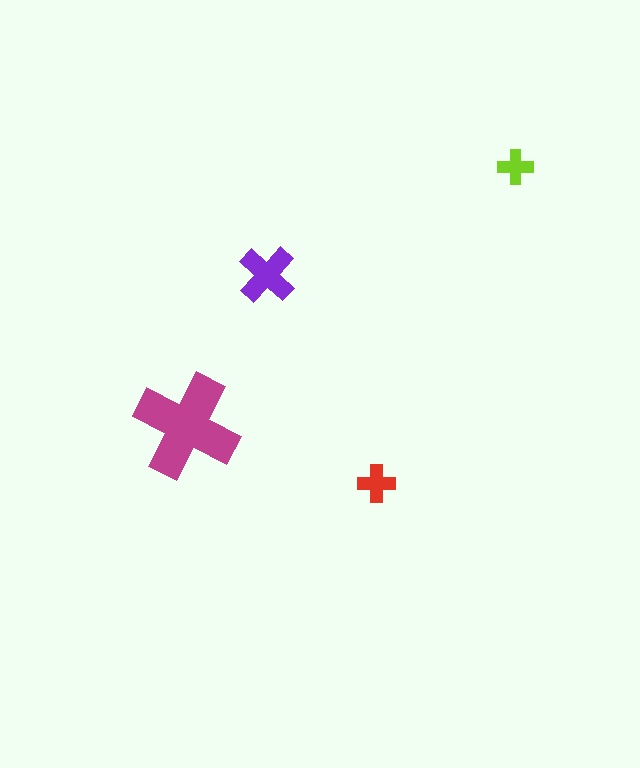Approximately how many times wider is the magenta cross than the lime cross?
About 3 times wider.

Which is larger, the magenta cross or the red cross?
The magenta one.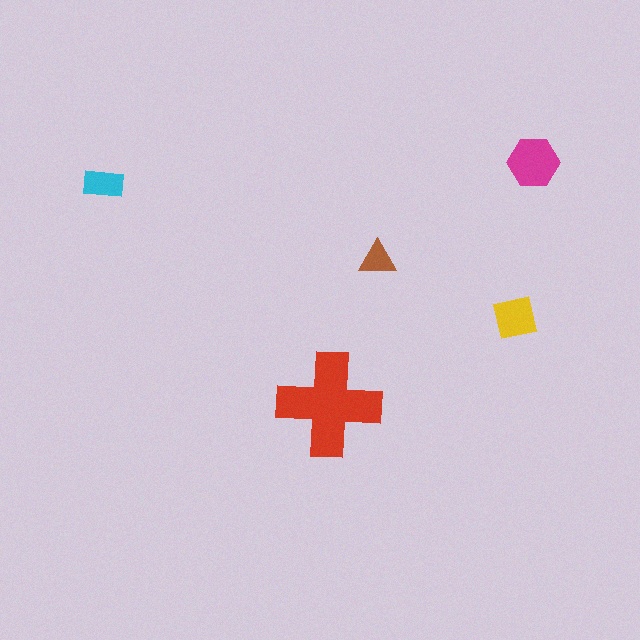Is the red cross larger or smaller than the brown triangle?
Larger.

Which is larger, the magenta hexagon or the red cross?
The red cross.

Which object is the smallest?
The brown triangle.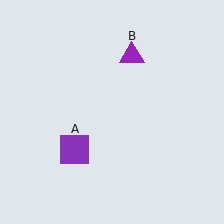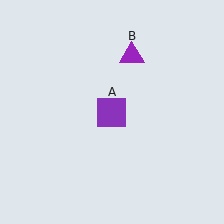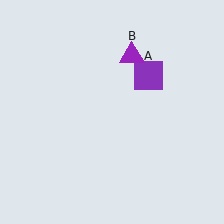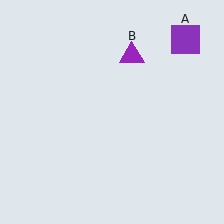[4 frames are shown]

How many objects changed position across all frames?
1 object changed position: purple square (object A).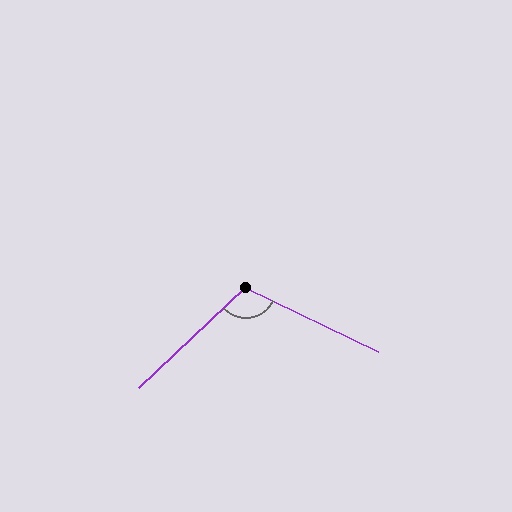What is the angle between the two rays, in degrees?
Approximately 111 degrees.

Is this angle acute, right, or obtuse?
It is obtuse.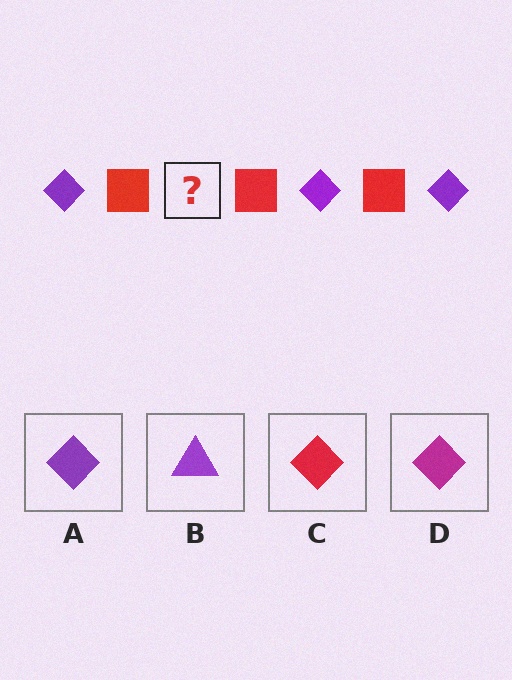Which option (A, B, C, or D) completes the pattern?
A.